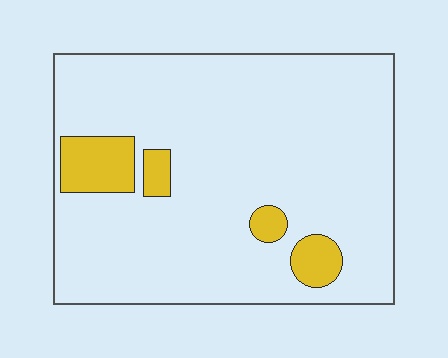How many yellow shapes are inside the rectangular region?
4.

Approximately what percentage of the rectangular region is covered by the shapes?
Approximately 10%.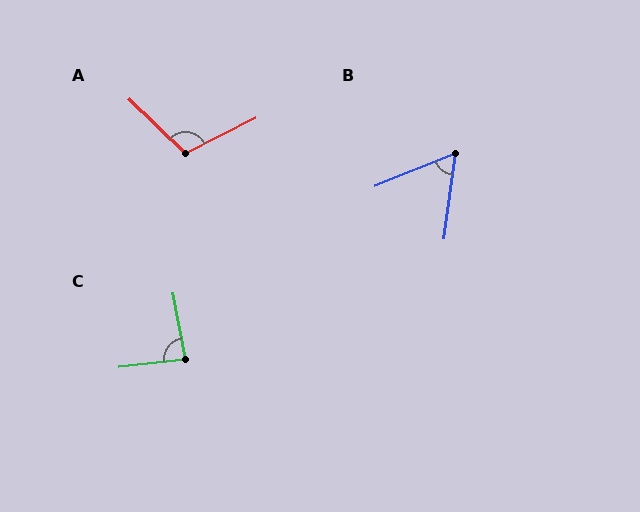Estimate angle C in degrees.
Approximately 86 degrees.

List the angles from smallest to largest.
B (60°), C (86°), A (110°).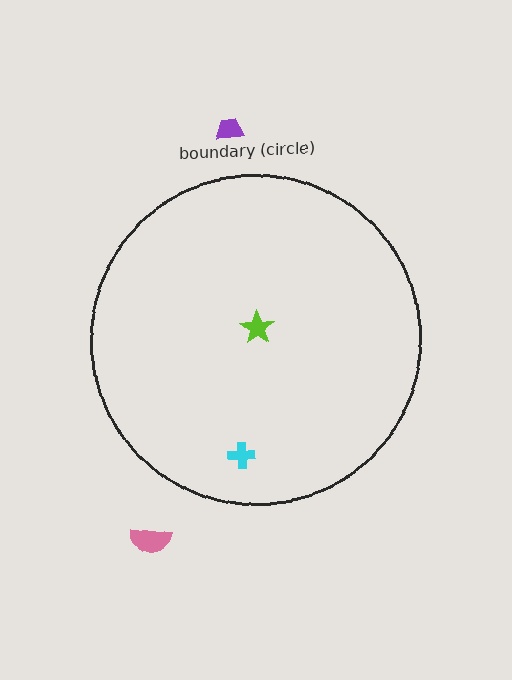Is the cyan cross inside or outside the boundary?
Inside.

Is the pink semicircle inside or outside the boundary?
Outside.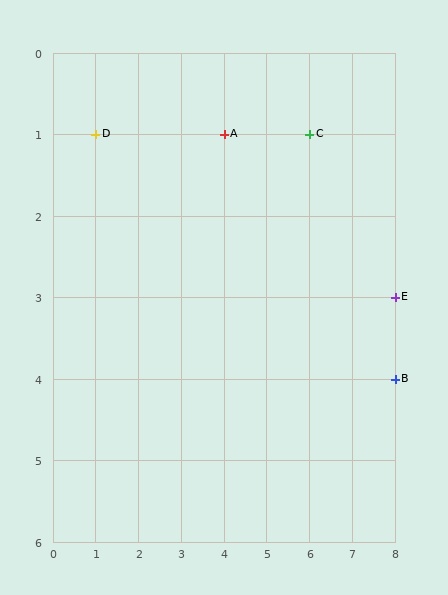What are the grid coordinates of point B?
Point B is at grid coordinates (8, 4).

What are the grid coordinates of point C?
Point C is at grid coordinates (6, 1).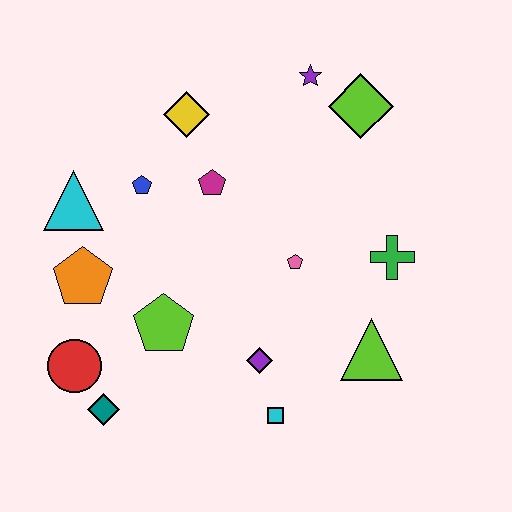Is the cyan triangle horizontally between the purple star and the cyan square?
No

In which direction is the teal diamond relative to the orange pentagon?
The teal diamond is below the orange pentagon.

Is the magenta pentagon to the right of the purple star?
No